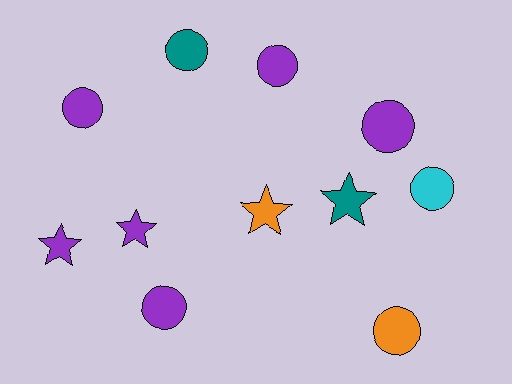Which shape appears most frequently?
Circle, with 7 objects.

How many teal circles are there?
There is 1 teal circle.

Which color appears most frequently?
Purple, with 6 objects.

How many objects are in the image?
There are 11 objects.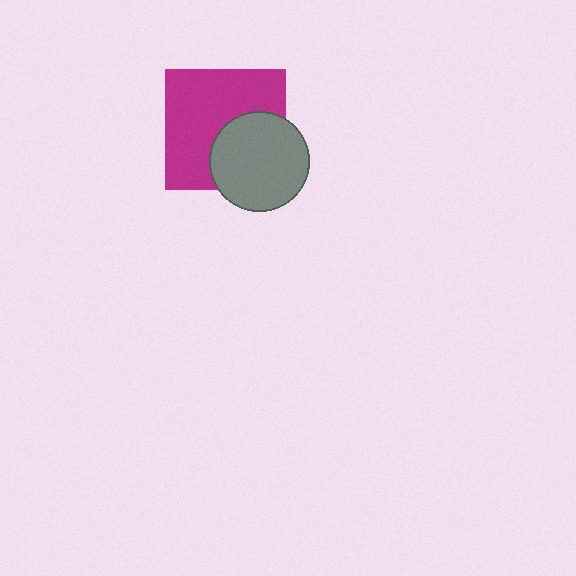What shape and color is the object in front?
The object in front is a gray circle.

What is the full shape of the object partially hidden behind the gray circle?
The partially hidden object is a magenta square.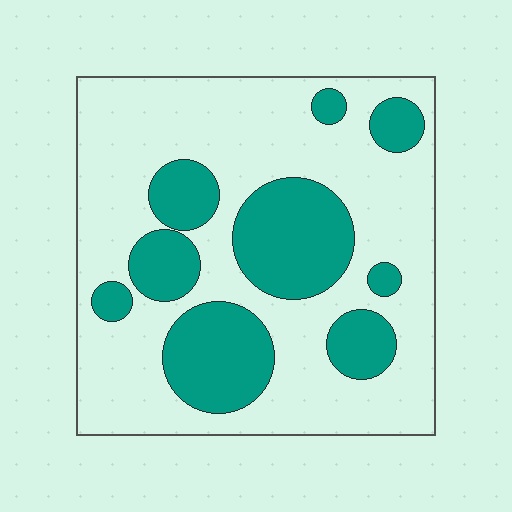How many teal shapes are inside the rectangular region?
9.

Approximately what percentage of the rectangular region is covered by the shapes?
Approximately 30%.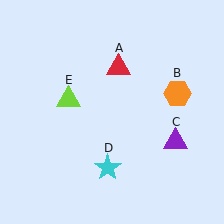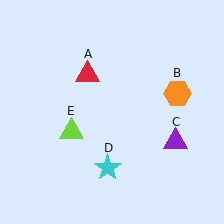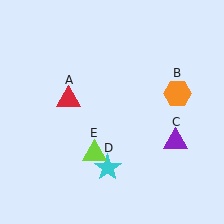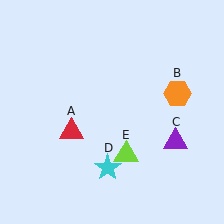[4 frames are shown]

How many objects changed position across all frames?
2 objects changed position: red triangle (object A), lime triangle (object E).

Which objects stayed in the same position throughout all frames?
Orange hexagon (object B) and purple triangle (object C) and cyan star (object D) remained stationary.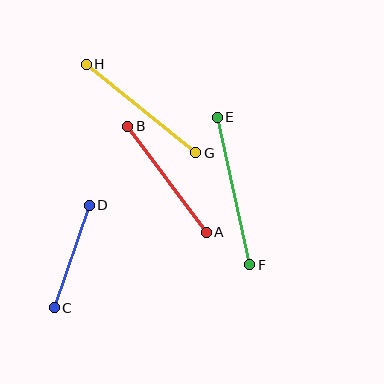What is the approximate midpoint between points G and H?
The midpoint is at approximately (141, 108) pixels.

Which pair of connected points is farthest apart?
Points E and F are farthest apart.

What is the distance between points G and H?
The distance is approximately 141 pixels.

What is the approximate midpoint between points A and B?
The midpoint is at approximately (167, 179) pixels.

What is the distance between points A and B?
The distance is approximately 132 pixels.